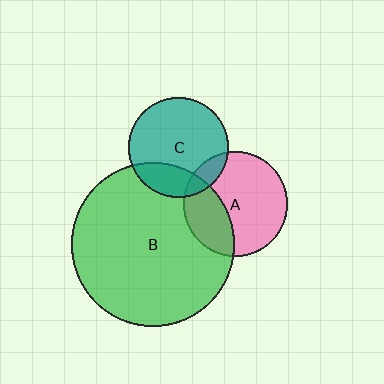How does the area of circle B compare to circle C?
Approximately 2.7 times.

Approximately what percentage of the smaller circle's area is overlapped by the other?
Approximately 10%.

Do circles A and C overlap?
Yes.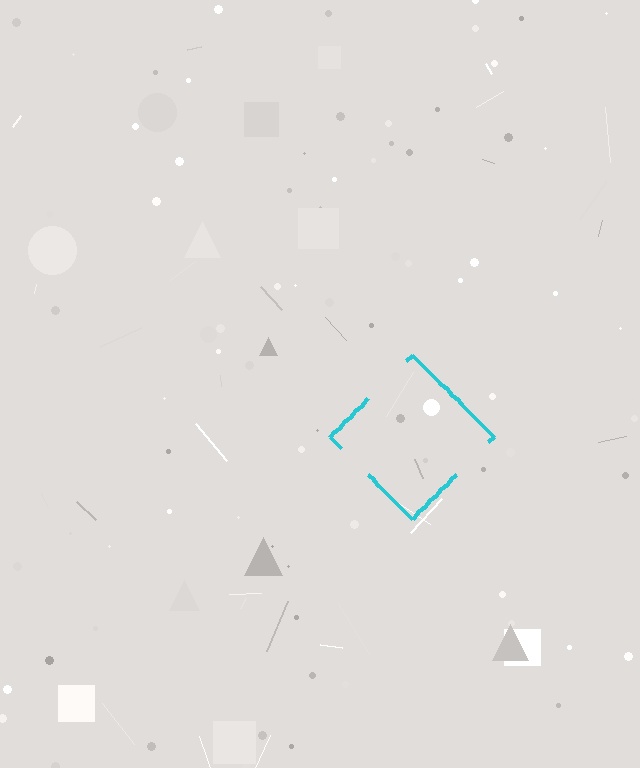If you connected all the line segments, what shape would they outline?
They would outline a diamond.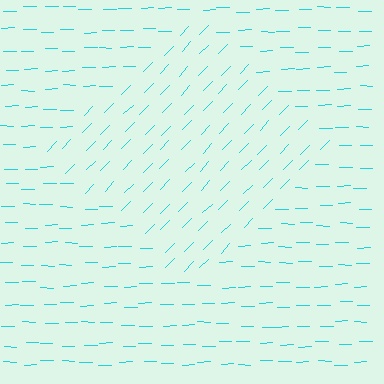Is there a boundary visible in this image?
Yes, there is a texture boundary formed by a change in line orientation.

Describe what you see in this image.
The image is filled with small cyan line segments. A diamond region in the image has lines oriented differently from the surrounding lines, creating a visible texture boundary.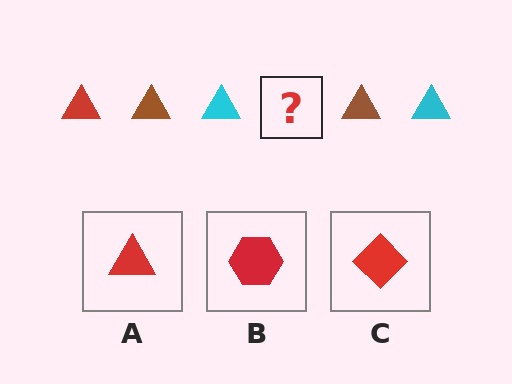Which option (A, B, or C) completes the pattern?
A.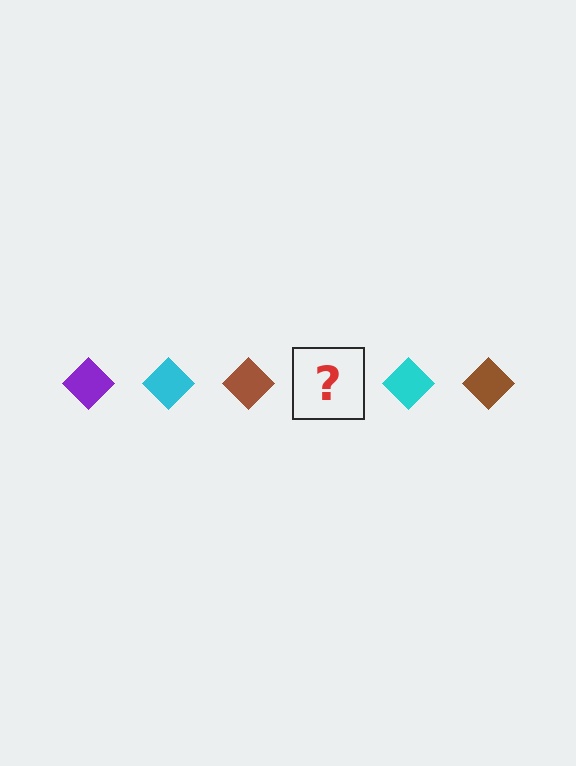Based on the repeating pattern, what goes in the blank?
The blank should be a purple diamond.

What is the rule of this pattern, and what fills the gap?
The rule is that the pattern cycles through purple, cyan, brown diamonds. The gap should be filled with a purple diamond.